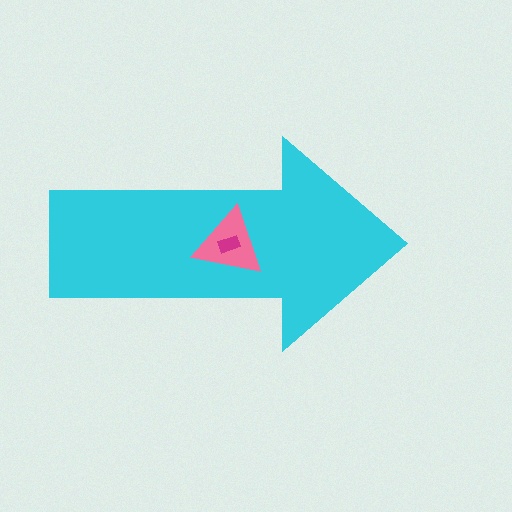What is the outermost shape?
The cyan arrow.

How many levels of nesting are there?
3.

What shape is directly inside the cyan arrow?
The pink triangle.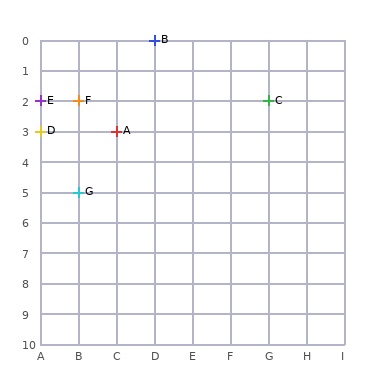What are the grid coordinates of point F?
Point F is at grid coordinates (B, 2).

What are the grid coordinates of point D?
Point D is at grid coordinates (A, 3).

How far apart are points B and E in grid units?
Points B and E are 3 columns and 2 rows apart (about 3.6 grid units diagonally).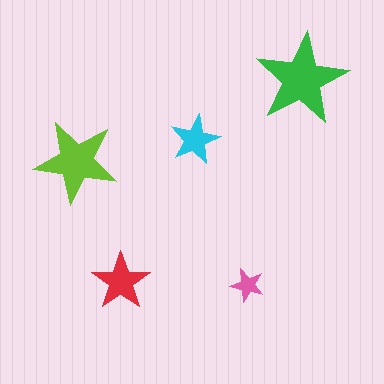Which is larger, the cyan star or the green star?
The green one.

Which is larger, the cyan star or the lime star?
The lime one.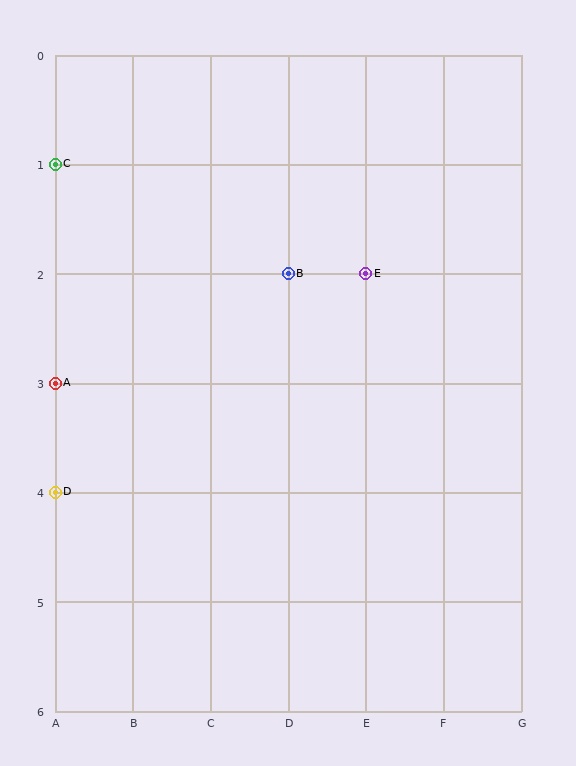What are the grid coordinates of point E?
Point E is at grid coordinates (E, 2).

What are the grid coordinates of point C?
Point C is at grid coordinates (A, 1).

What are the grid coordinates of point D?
Point D is at grid coordinates (A, 4).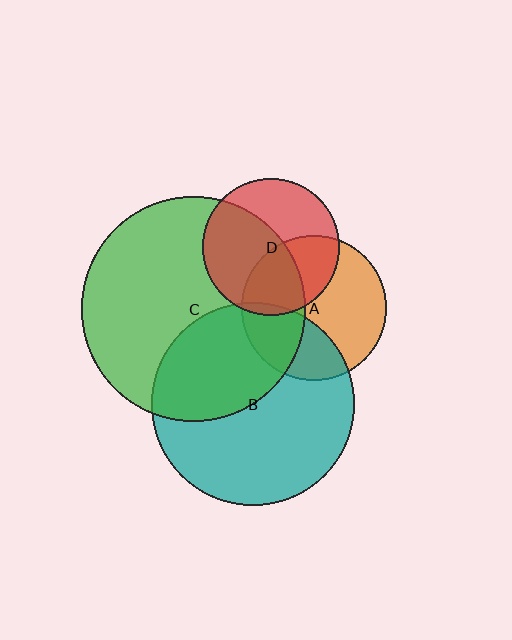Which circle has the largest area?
Circle C (green).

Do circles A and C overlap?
Yes.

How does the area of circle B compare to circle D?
Approximately 2.2 times.